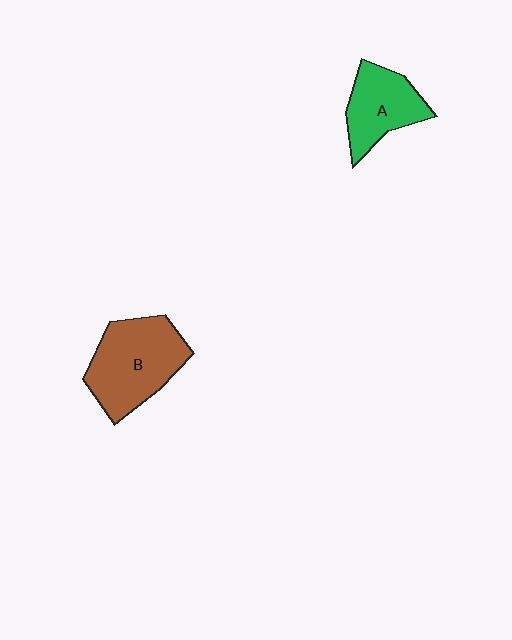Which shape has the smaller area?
Shape A (green).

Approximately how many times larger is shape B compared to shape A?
Approximately 1.5 times.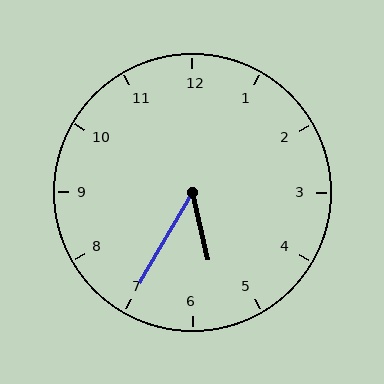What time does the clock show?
5:35.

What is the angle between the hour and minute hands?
Approximately 42 degrees.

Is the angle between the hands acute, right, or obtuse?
It is acute.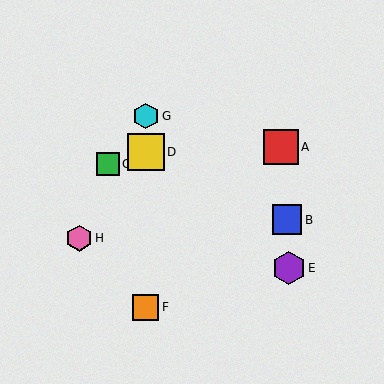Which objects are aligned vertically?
Objects D, F, G are aligned vertically.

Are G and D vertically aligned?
Yes, both are at x≈146.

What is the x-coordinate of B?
Object B is at x≈287.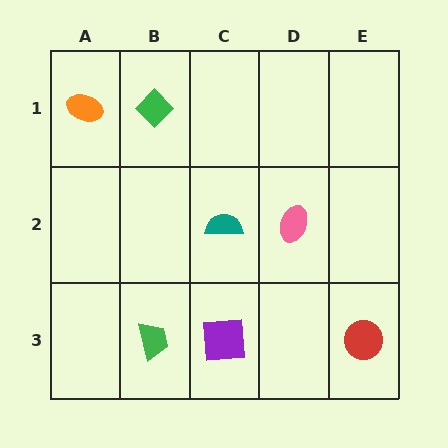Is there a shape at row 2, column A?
No, that cell is empty.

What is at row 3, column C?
A purple square.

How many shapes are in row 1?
2 shapes.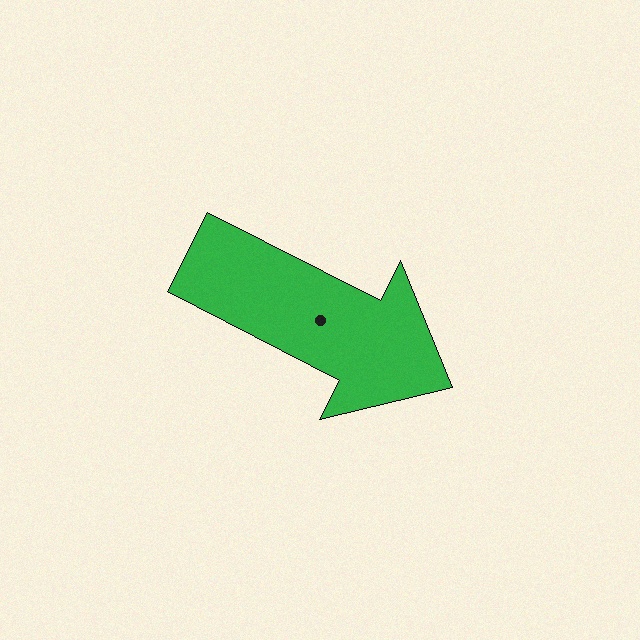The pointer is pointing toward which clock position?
Roughly 4 o'clock.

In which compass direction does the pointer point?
Southeast.